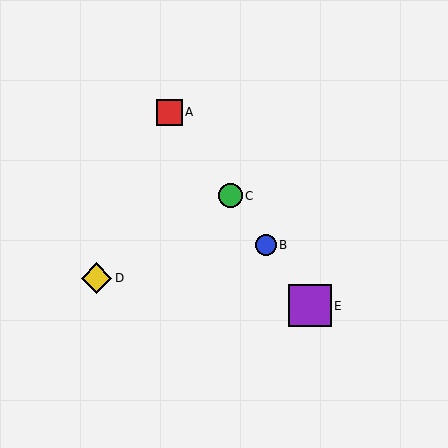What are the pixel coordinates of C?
Object C is at (230, 196).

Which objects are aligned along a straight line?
Objects A, B, C, E are aligned along a straight line.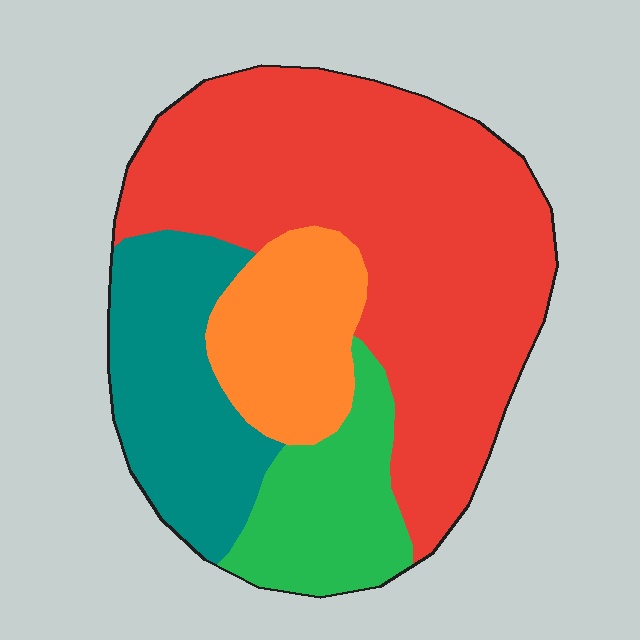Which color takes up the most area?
Red, at roughly 55%.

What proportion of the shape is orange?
Orange takes up about one eighth (1/8) of the shape.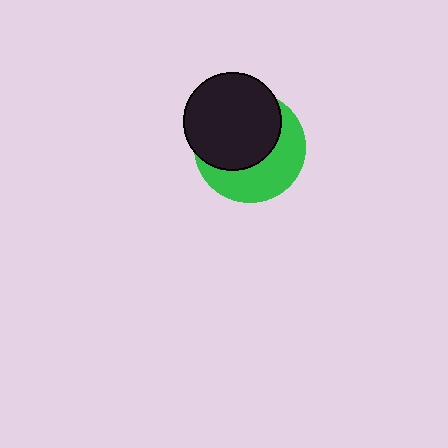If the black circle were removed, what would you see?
You would see the complete green circle.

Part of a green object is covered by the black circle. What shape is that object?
It is a circle.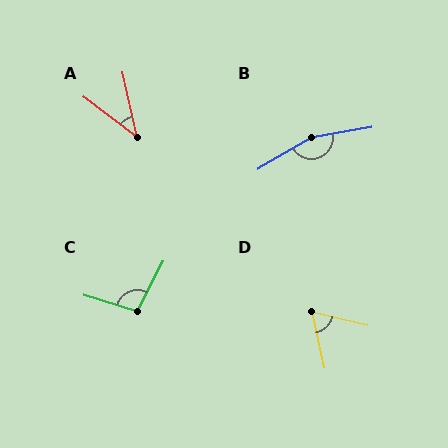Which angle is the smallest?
A, at approximately 40 degrees.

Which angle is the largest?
B, at approximately 159 degrees.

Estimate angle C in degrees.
Approximately 100 degrees.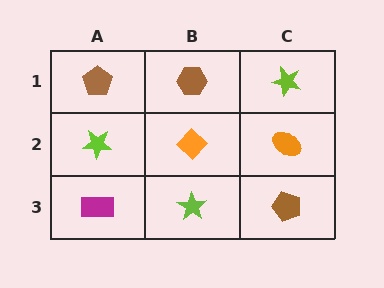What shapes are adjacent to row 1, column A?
A lime star (row 2, column A), a brown hexagon (row 1, column B).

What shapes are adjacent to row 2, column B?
A brown hexagon (row 1, column B), a lime star (row 3, column B), a lime star (row 2, column A), an orange ellipse (row 2, column C).